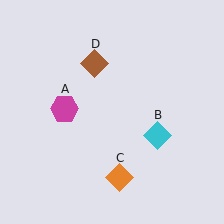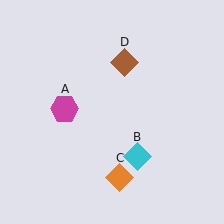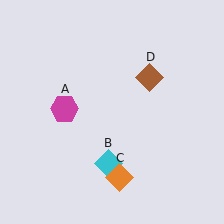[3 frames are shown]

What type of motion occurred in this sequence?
The cyan diamond (object B), brown diamond (object D) rotated clockwise around the center of the scene.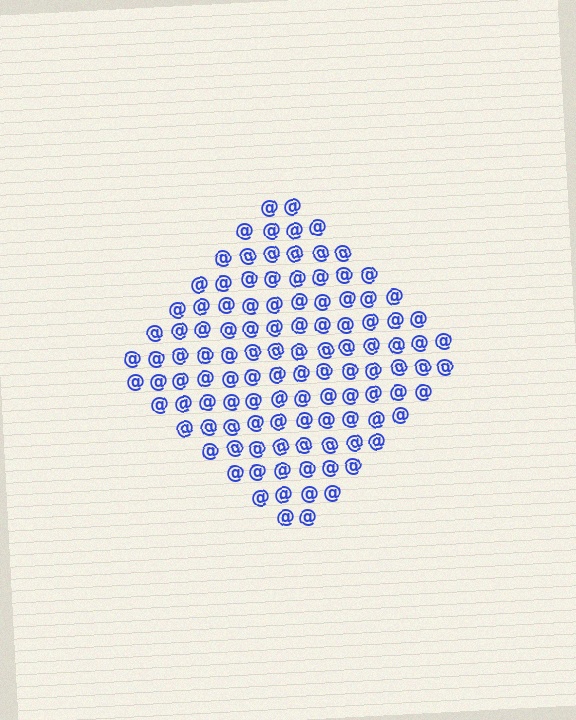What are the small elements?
The small elements are at signs.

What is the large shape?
The large shape is a diamond.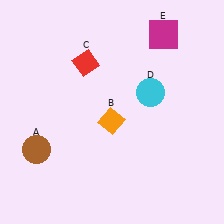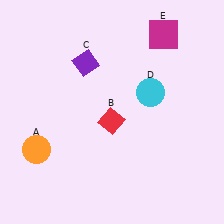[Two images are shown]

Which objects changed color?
A changed from brown to orange. B changed from orange to red. C changed from red to purple.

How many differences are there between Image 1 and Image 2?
There are 3 differences between the two images.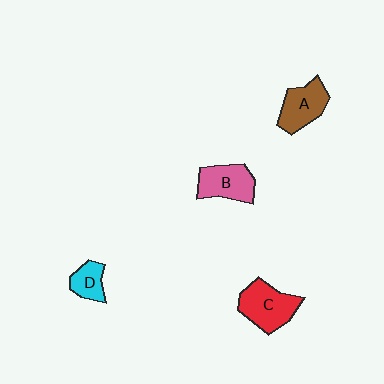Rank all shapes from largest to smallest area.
From largest to smallest: C (red), A (brown), B (pink), D (cyan).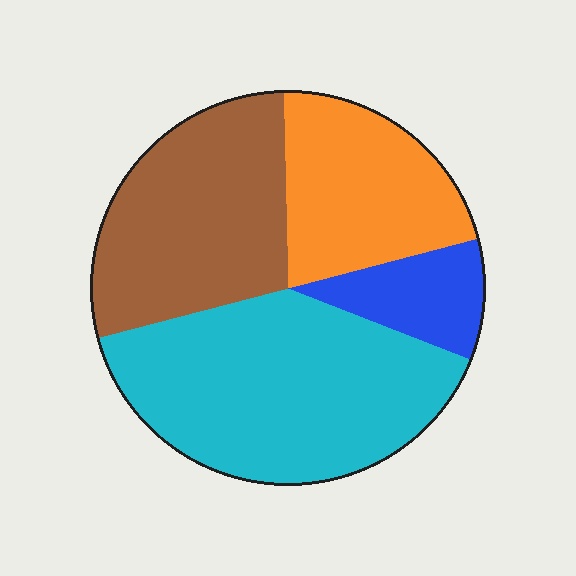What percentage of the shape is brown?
Brown takes up between a sixth and a third of the shape.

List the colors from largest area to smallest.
From largest to smallest: cyan, brown, orange, blue.